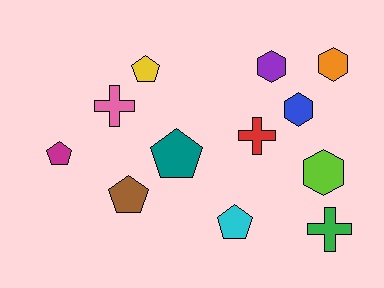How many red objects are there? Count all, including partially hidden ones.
There is 1 red object.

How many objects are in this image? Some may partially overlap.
There are 12 objects.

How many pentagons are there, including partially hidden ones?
There are 5 pentagons.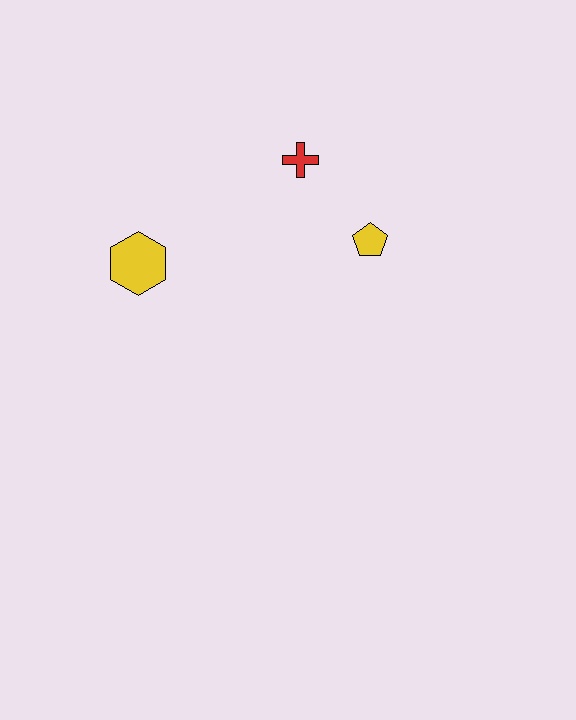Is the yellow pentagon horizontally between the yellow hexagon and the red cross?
No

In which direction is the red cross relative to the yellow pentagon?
The red cross is above the yellow pentagon.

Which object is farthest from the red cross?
The yellow hexagon is farthest from the red cross.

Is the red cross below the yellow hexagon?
No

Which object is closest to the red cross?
The yellow pentagon is closest to the red cross.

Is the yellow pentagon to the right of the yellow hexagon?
Yes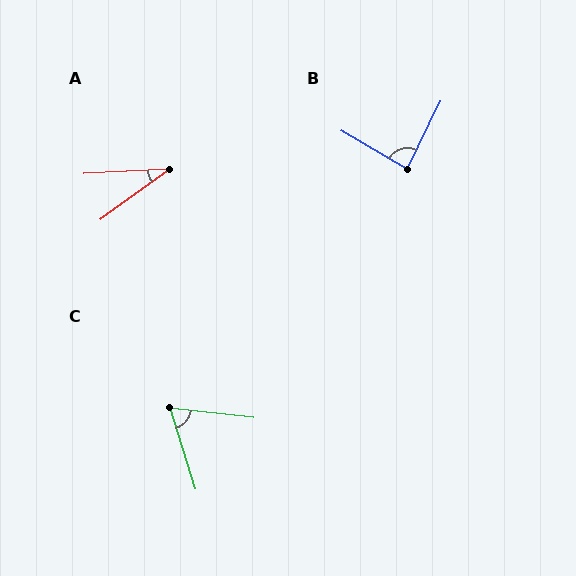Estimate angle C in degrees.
Approximately 66 degrees.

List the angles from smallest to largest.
A (34°), C (66°), B (85°).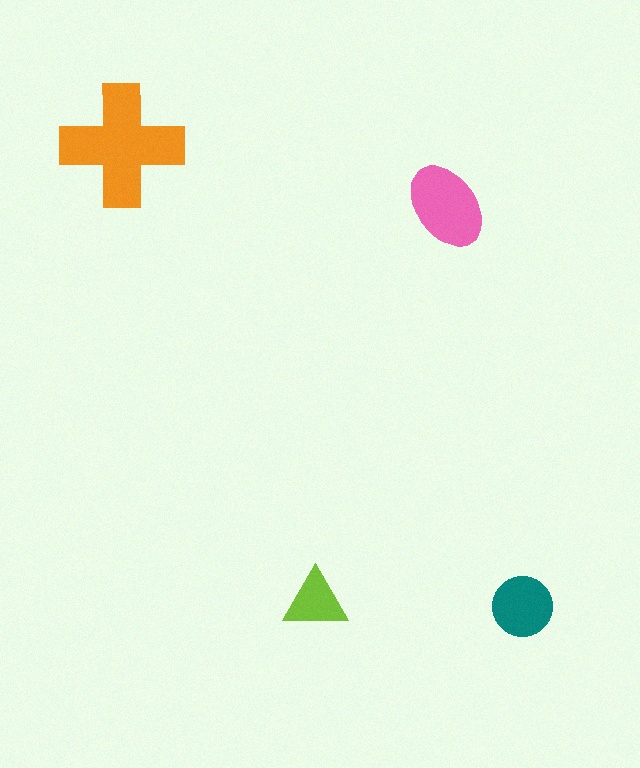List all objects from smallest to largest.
The lime triangle, the teal circle, the pink ellipse, the orange cross.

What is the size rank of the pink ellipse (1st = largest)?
2nd.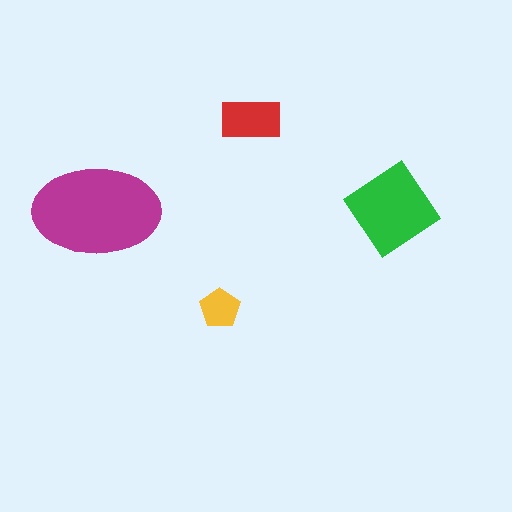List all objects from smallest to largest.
The yellow pentagon, the red rectangle, the green diamond, the magenta ellipse.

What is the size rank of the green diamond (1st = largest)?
2nd.